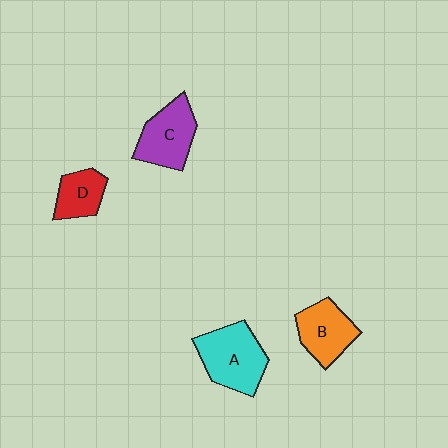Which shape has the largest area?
Shape A (cyan).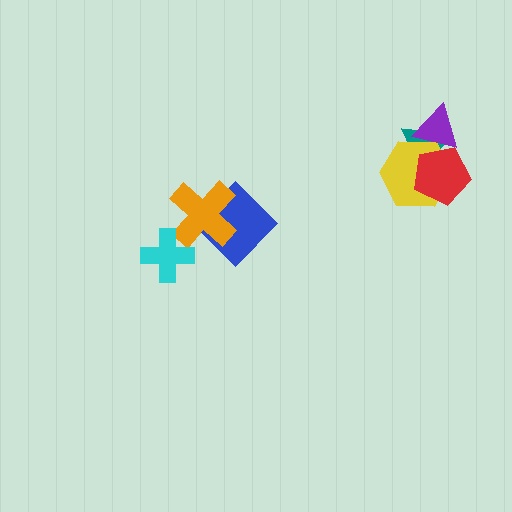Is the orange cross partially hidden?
Yes, it is partially covered by another shape.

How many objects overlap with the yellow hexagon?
3 objects overlap with the yellow hexagon.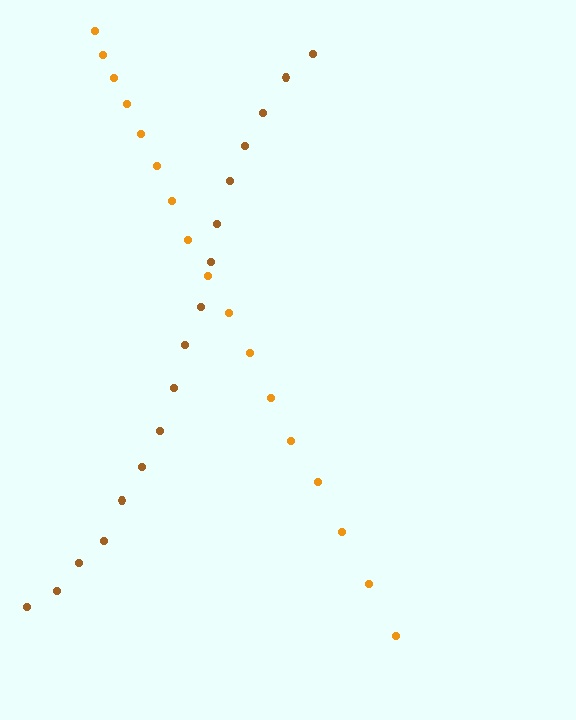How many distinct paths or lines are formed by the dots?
There are 2 distinct paths.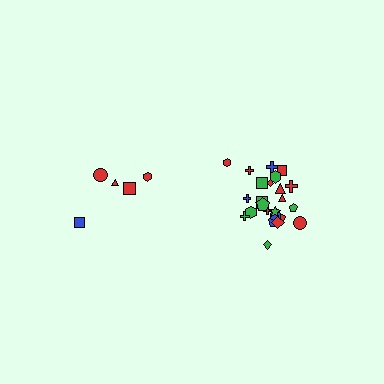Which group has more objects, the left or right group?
The right group.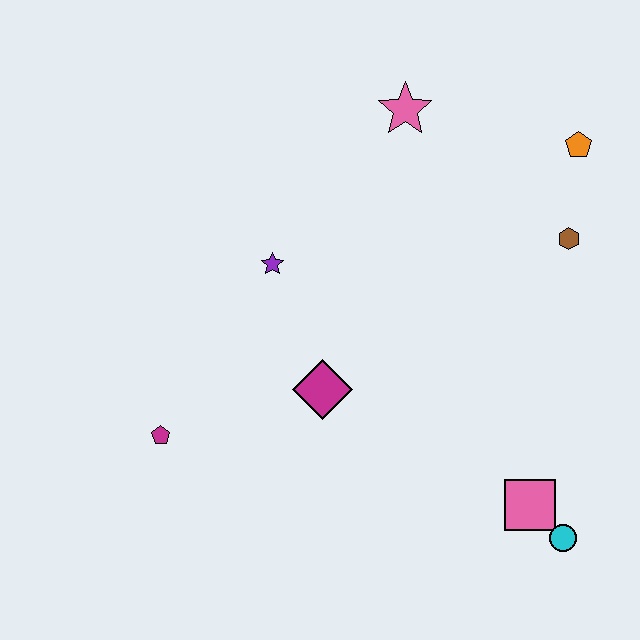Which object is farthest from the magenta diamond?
The orange pentagon is farthest from the magenta diamond.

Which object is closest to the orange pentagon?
The brown hexagon is closest to the orange pentagon.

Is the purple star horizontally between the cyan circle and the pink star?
No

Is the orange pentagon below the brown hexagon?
No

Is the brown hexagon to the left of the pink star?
No